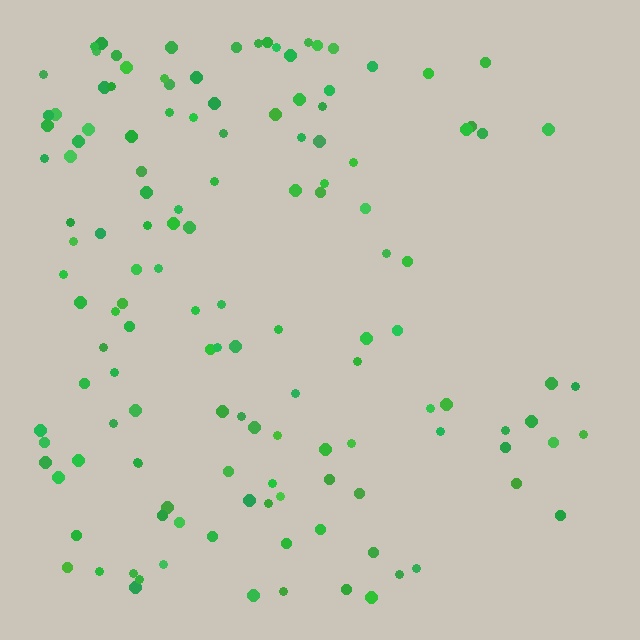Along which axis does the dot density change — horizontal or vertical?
Horizontal.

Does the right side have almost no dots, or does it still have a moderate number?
Still a moderate number, just noticeably fewer than the left.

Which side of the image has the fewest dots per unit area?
The right.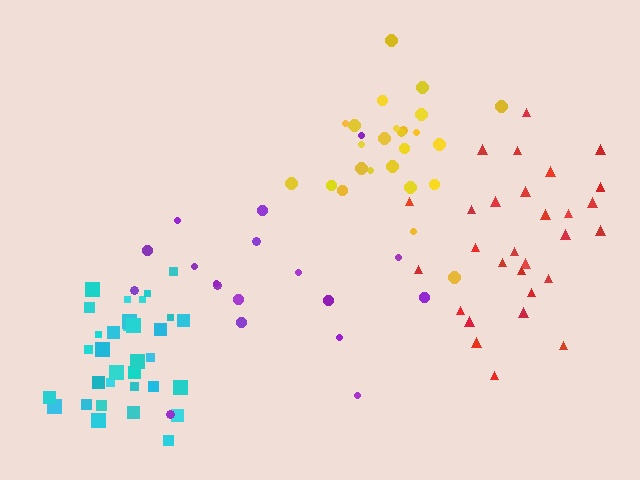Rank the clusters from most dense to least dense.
cyan, yellow, red, purple.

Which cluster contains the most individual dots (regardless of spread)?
Cyan (33).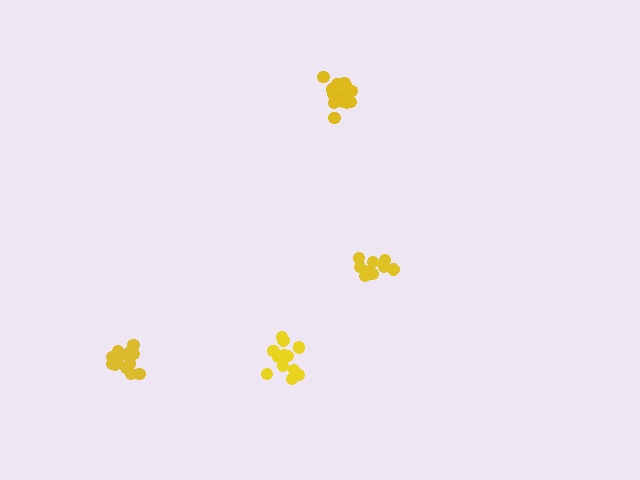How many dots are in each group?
Group 1: 12 dots, Group 2: 17 dots, Group 3: 12 dots, Group 4: 16 dots (57 total).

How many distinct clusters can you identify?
There are 4 distinct clusters.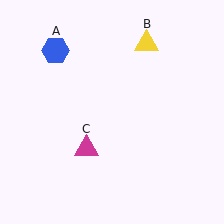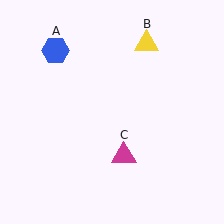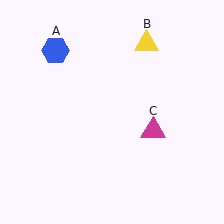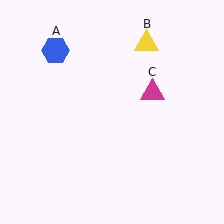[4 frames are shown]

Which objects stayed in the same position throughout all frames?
Blue hexagon (object A) and yellow triangle (object B) remained stationary.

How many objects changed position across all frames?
1 object changed position: magenta triangle (object C).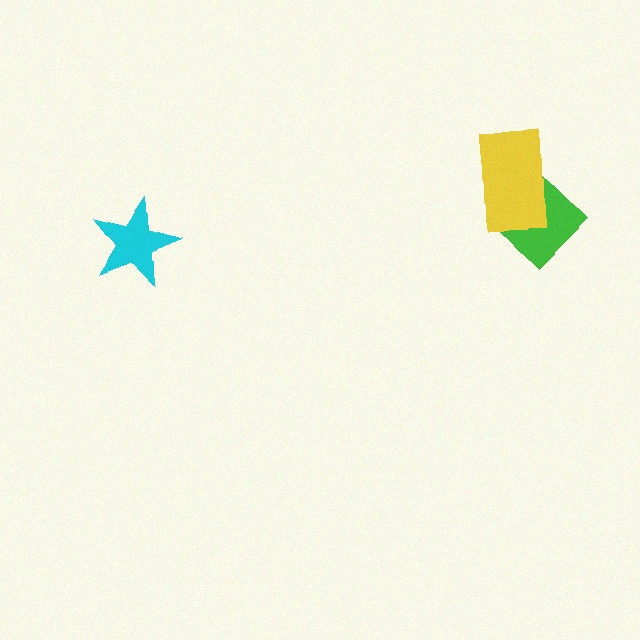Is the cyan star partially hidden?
No, no other shape covers it.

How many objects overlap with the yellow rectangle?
1 object overlaps with the yellow rectangle.